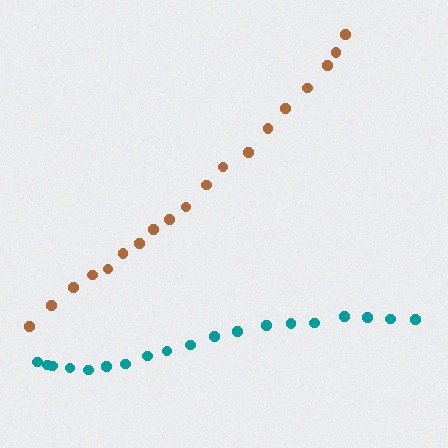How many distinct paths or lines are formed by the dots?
There are 2 distinct paths.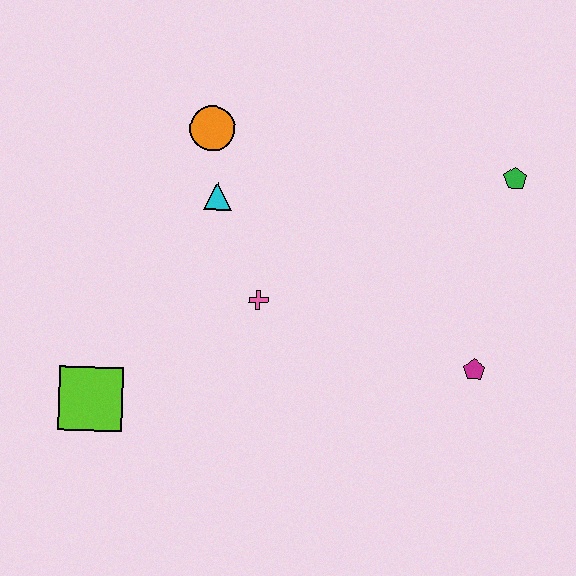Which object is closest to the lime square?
The pink cross is closest to the lime square.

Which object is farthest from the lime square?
The green pentagon is farthest from the lime square.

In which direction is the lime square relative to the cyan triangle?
The lime square is below the cyan triangle.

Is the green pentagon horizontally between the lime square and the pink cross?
No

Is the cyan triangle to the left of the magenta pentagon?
Yes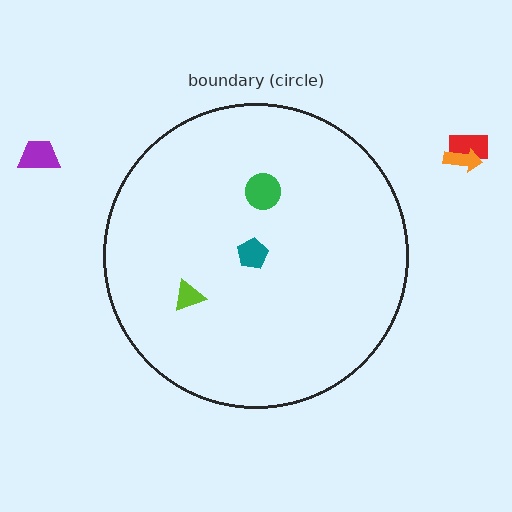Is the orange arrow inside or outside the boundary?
Outside.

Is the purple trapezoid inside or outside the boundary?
Outside.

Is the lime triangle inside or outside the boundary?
Inside.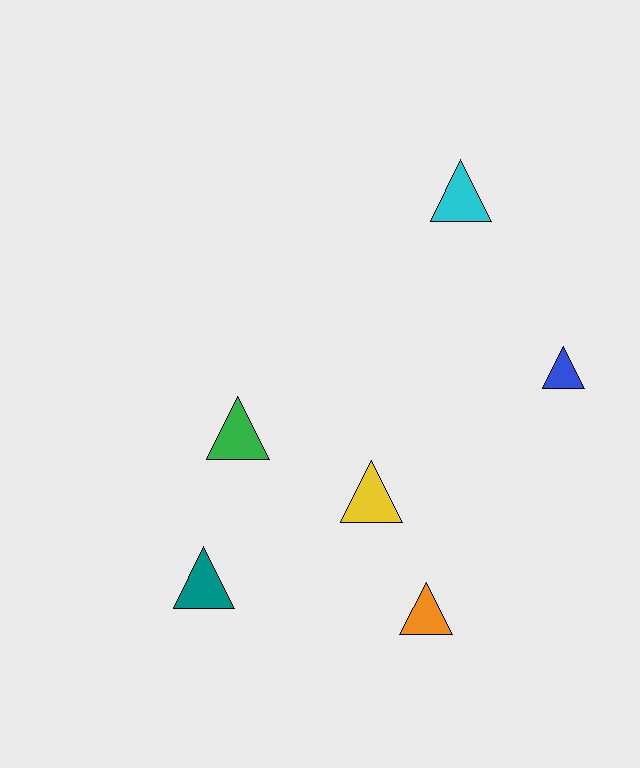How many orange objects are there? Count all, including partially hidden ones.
There is 1 orange object.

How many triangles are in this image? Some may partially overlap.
There are 6 triangles.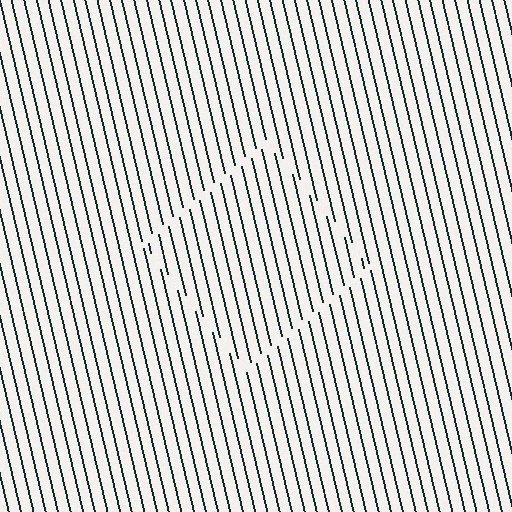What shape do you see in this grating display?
An illusory square. The interior of the shape contains the same grating, shifted by half a period — the contour is defined by the phase discontinuity where line-ends from the inner and outer gratings abut.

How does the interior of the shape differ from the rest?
The interior of the shape contains the same grating, shifted by half a period — the contour is defined by the phase discontinuity where line-ends from the inner and outer gratings abut.